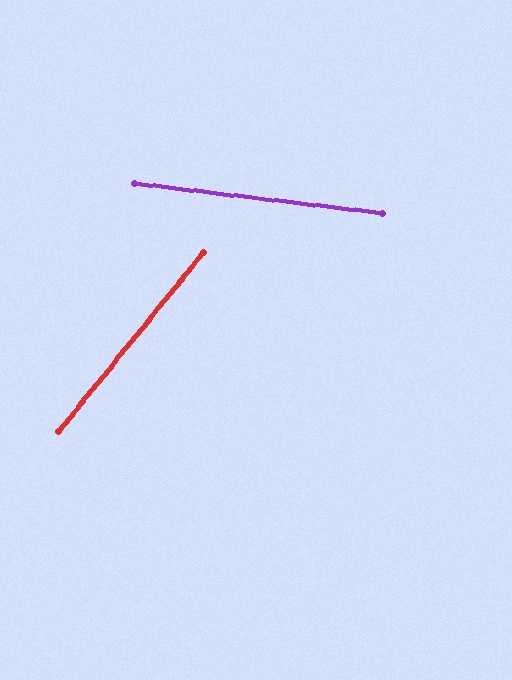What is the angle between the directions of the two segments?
Approximately 58 degrees.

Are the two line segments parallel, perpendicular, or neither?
Neither parallel nor perpendicular — they differ by about 58°.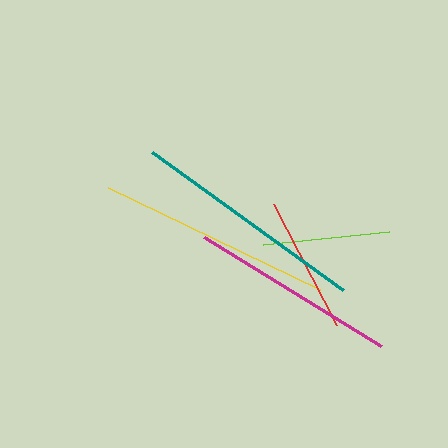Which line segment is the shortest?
The lime line is the shortest at approximately 126 pixels.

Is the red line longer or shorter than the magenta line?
The magenta line is longer than the red line.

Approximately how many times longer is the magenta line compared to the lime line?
The magenta line is approximately 1.6 times the length of the lime line.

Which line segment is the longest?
The teal line is the longest at approximately 236 pixels.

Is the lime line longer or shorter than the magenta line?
The magenta line is longer than the lime line.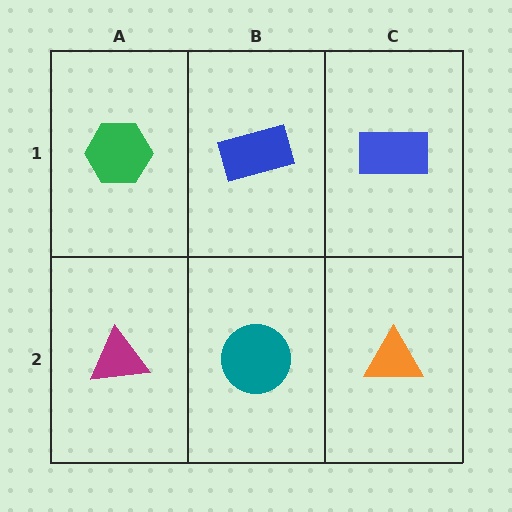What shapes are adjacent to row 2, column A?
A green hexagon (row 1, column A), a teal circle (row 2, column B).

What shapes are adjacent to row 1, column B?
A teal circle (row 2, column B), a green hexagon (row 1, column A), a blue rectangle (row 1, column C).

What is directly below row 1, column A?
A magenta triangle.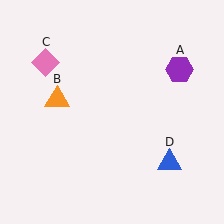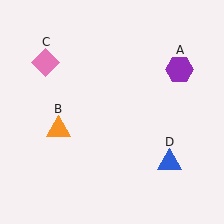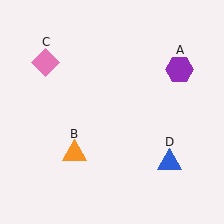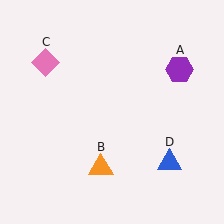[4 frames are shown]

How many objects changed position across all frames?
1 object changed position: orange triangle (object B).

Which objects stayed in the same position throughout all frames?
Purple hexagon (object A) and pink diamond (object C) and blue triangle (object D) remained stationary.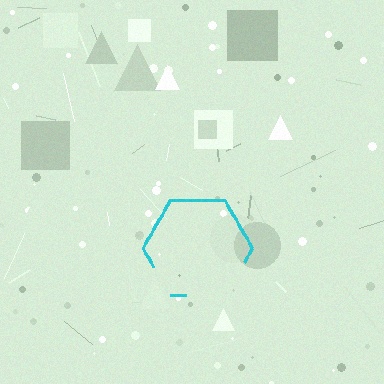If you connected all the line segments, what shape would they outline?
They would outline a hexagon.